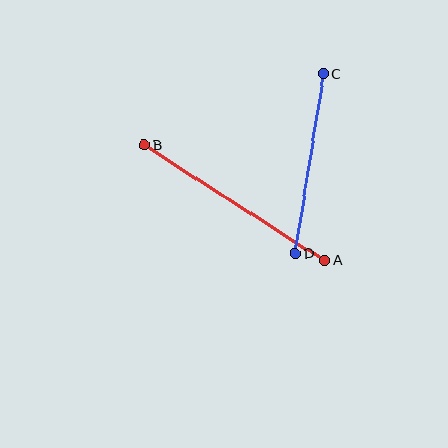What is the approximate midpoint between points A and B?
The midpoint is at approximately (234, 203) pixels.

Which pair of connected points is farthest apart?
Points A and B are farthest apart.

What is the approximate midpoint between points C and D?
The midpoint is at approximately (309, 164) pixels.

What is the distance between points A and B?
The distance is approximately 214 pixels.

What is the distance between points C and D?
The distance is approximately 181 pixels.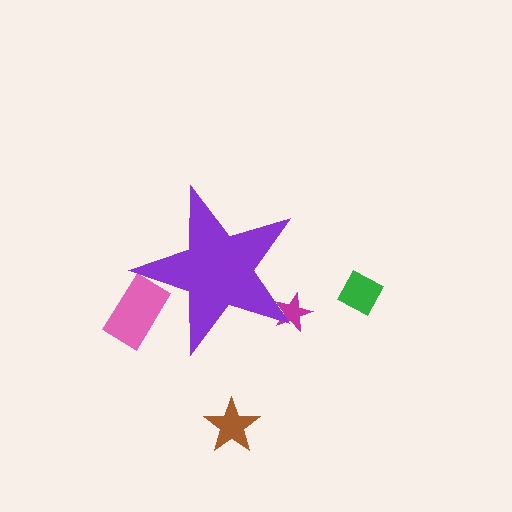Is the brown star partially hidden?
No, the brown star is fully visible.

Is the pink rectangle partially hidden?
Yes, the pink rectangle is partially hidden behind the purple star.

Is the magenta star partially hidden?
Yes, the magenta star is partially hidden behind the purple star.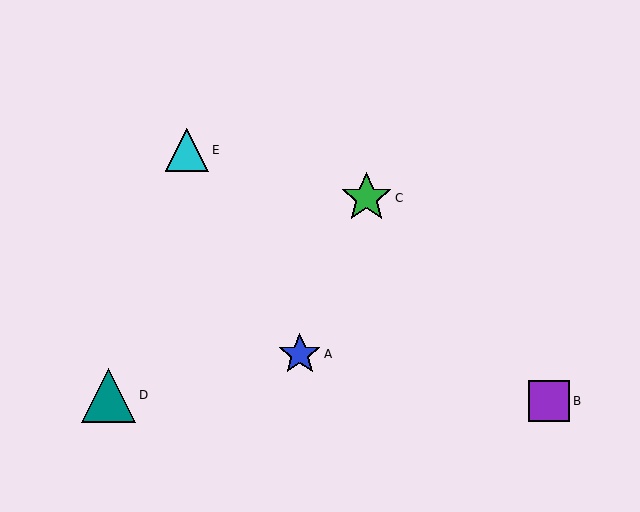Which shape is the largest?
The teal triangle (labeled D) is the largest.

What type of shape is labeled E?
Shape E is a cyan triangle.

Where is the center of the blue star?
The center of the blue star is at (300, 354).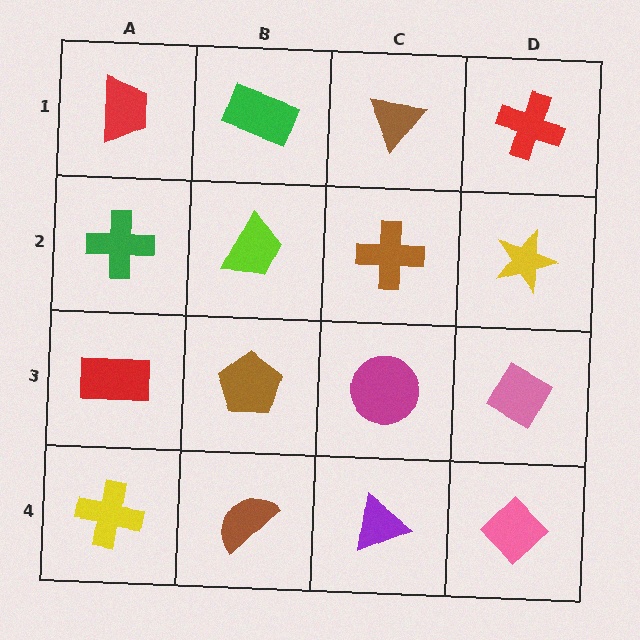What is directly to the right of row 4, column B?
A purple triangle.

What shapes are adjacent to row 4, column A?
A red rectangle (row 3, column A), a brown semicircle (row 4, column B).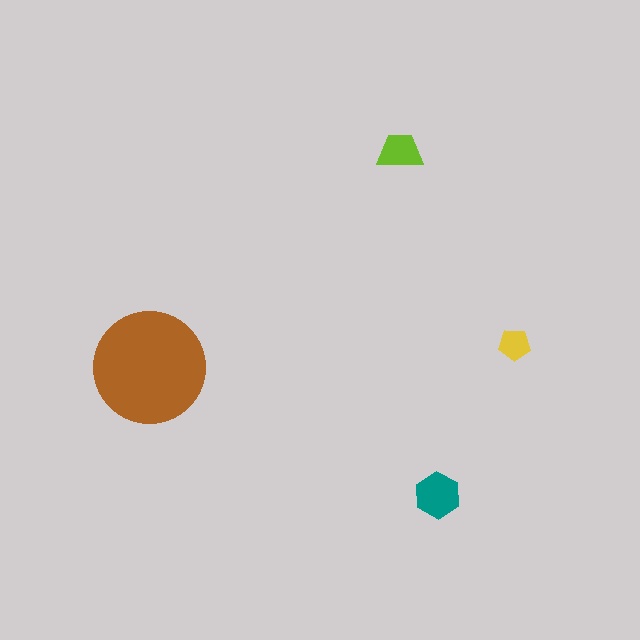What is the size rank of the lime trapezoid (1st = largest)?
3rd.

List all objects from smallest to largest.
The yellow pentagon, the lime trapezoid, the teal hexagon, the brown circle.